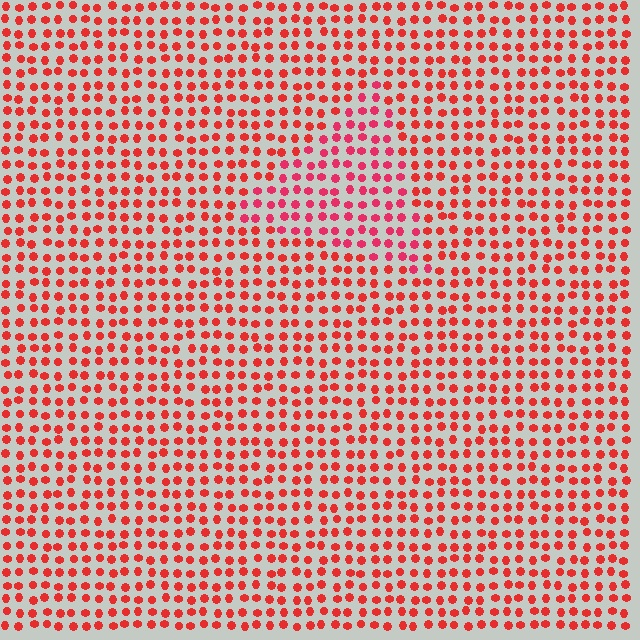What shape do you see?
I see a triangle.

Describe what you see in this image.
The image is filled with small red elements in a uniform arrangement. A triangle-shaped region is visible where the elements are tinted to a slightly different hue, forming a subtle color boundary.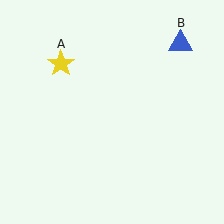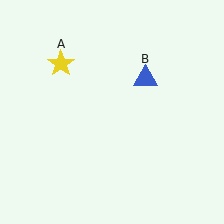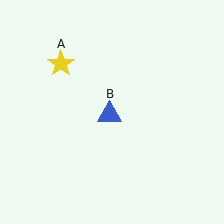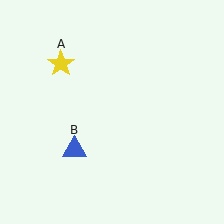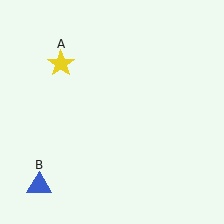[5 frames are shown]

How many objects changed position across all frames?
1 object changed position: blue triangle (object B).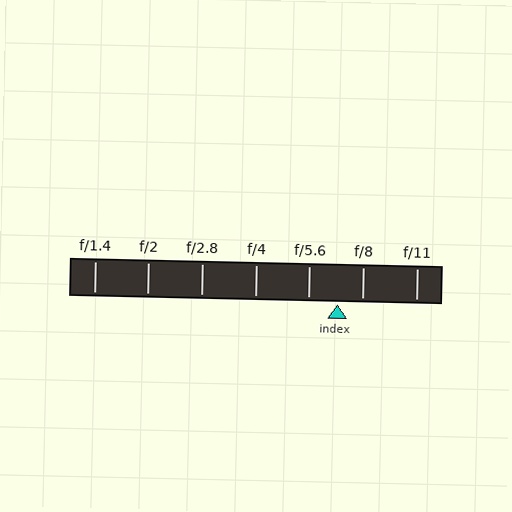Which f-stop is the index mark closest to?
The index mark is closest to f/8.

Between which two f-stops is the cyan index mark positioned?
The index mark is between f/5.6 and f/8.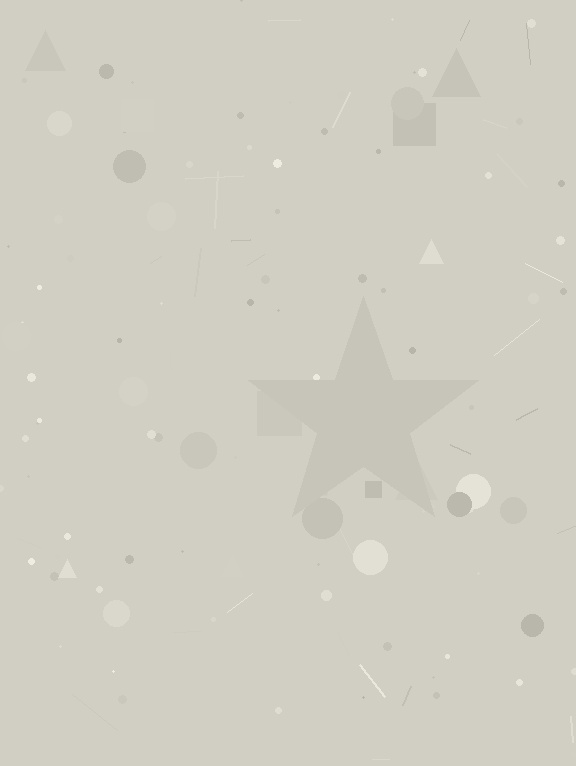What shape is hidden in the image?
A star is hidden in the image.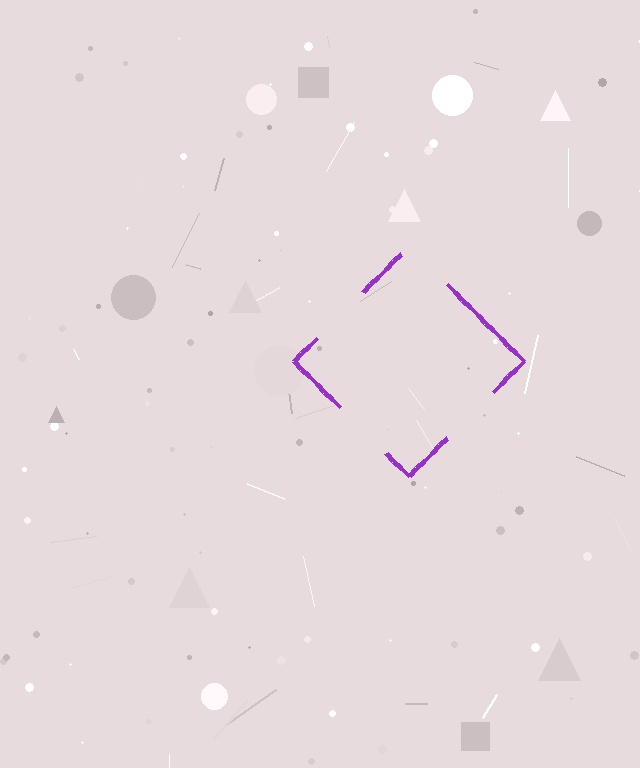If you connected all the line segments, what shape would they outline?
They would outline a diamond.